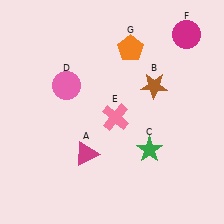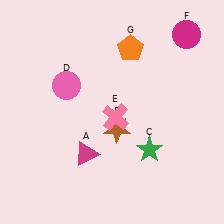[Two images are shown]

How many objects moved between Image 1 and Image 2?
1 object moved between the two images.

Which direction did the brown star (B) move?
The brown star (B) moved down.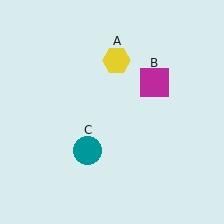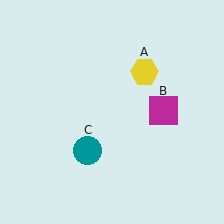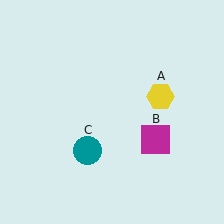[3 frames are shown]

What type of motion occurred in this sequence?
The yellow hexagon (object A), magenta square (object B) rotated clockwise around the center of the scene.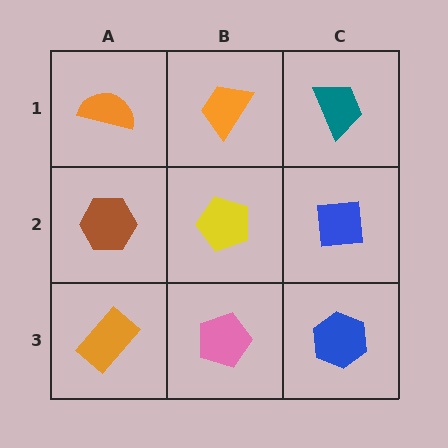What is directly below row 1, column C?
A blue square.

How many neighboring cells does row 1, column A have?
2.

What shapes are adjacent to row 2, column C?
A teal trapezoid (row 1, column C), a blue hexagon (row 3, column C), a yellow pentagon (row 2, column B).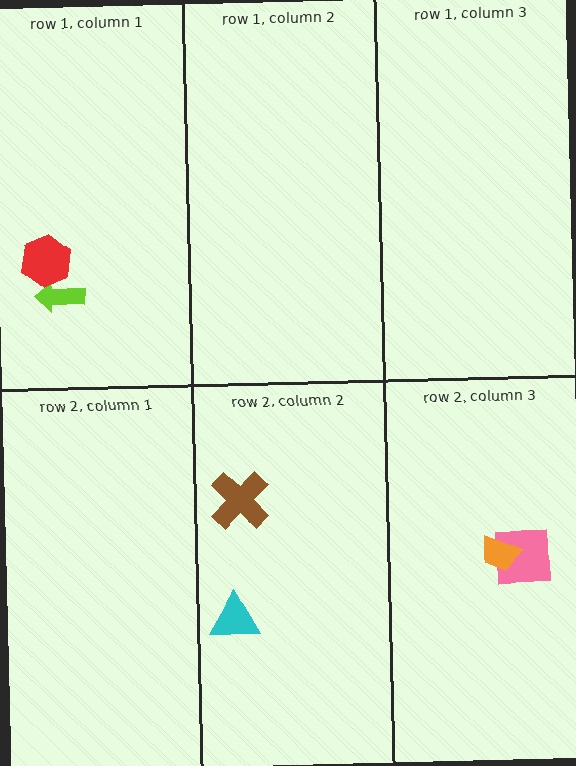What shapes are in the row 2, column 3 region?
The pink square, the orange trapezoid.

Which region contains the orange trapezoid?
The row 2, column 3 region.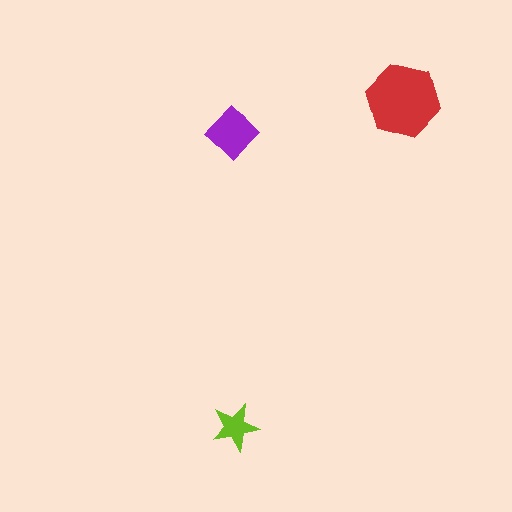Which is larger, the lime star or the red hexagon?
The red hexagon.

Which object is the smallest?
The lime star.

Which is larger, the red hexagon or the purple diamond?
The red hexagon.